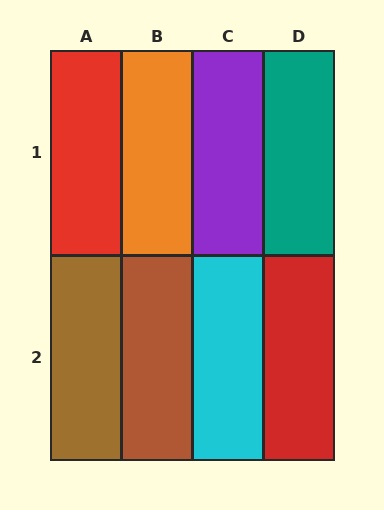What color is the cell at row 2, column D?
Red.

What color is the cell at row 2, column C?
Cyan.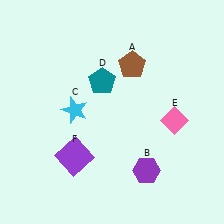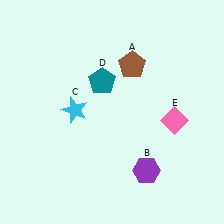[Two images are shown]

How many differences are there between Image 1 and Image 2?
There is 1 difference between the two images.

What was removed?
The purple square (F) was removed in Image 2.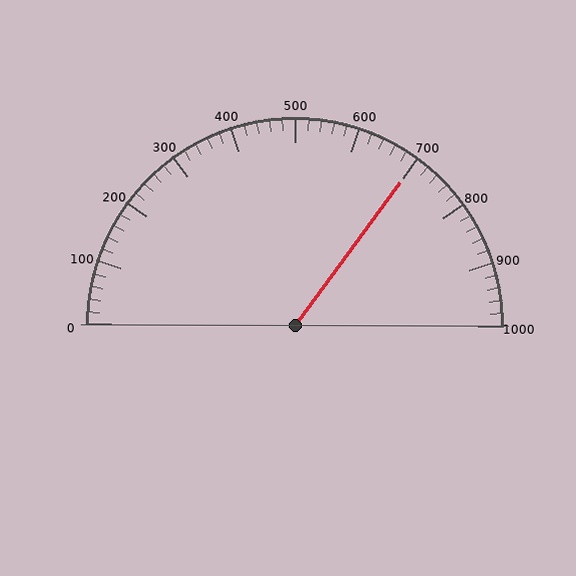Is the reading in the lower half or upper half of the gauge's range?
The reading is in the upper half of the range (0 to 1000).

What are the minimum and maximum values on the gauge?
The gauge ranges from 0 to 1000.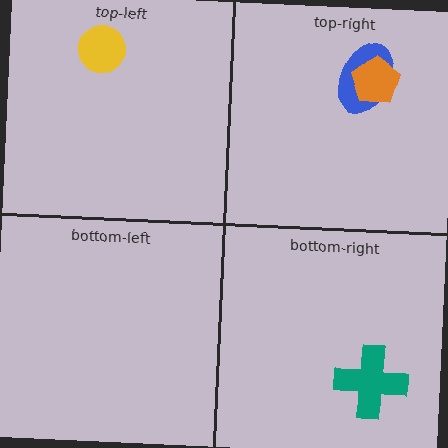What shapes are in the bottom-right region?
The teal cross.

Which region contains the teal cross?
The bottom-right region.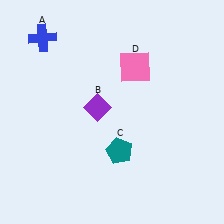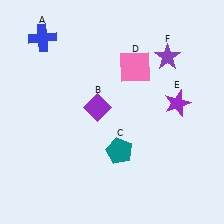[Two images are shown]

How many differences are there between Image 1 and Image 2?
There are 2 differences between the two images.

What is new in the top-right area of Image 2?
A purple star (F) was added in the top-right area of Image 2.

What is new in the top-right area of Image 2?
A purple star (E) was added in the top-right area of Image 2.